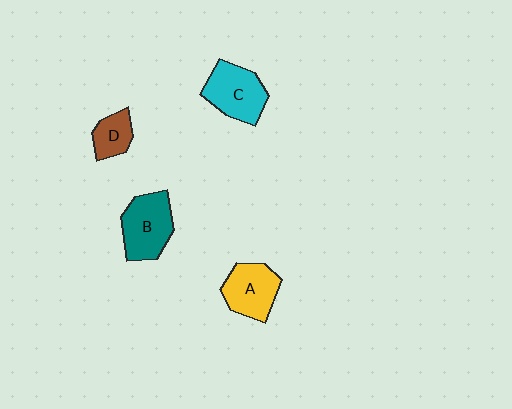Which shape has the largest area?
Shape B (teal).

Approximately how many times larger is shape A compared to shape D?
Approximately 1.7 times.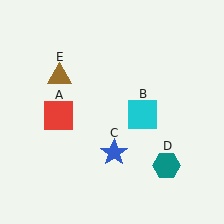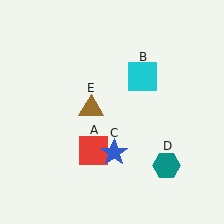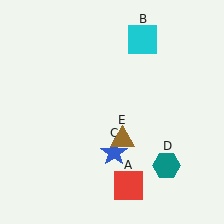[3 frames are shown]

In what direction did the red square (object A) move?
The red square (object A) moved down and to the right.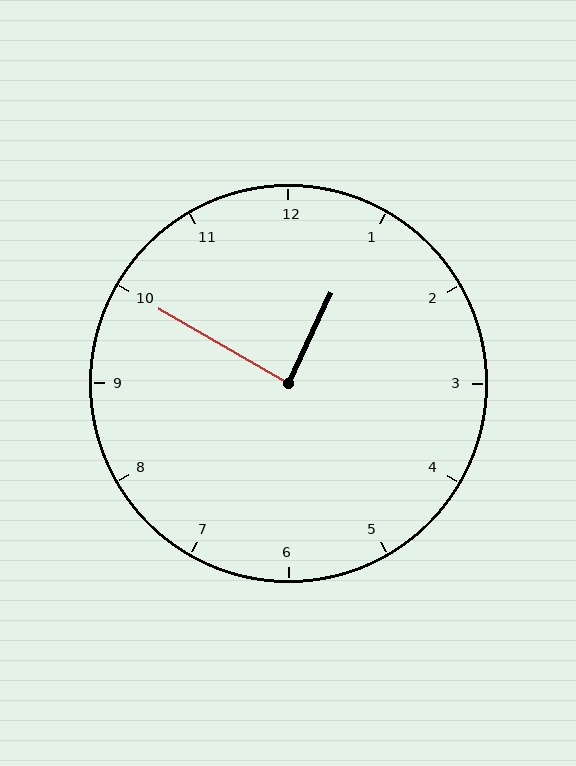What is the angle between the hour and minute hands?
Approximately 85 degrees.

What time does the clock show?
12:50.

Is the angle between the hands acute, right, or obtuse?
It is right.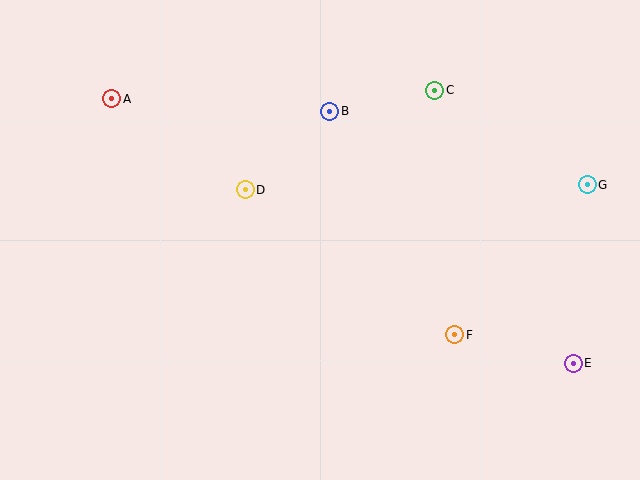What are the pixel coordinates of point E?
Point E is at (573, 363).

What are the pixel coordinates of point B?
Point B is at (330, 111).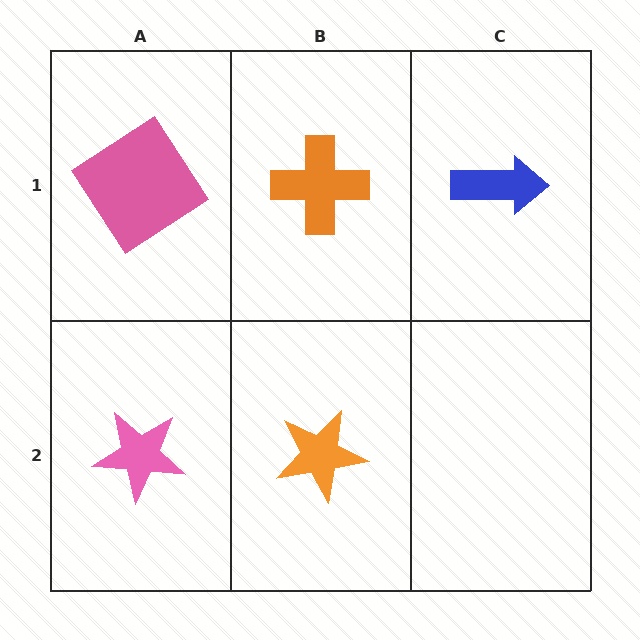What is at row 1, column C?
A blue arrow.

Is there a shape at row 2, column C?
No, that cell is empty.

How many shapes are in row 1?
3 shapes.